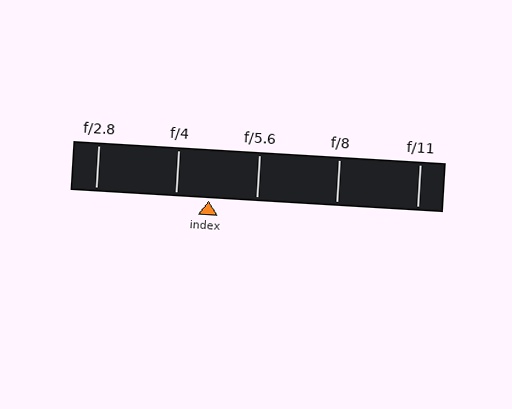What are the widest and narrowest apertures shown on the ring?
The widest aperture shown is f/2.8 and the narrowest is f/11.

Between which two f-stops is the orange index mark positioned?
The index mark is between f/4 and f/5.6.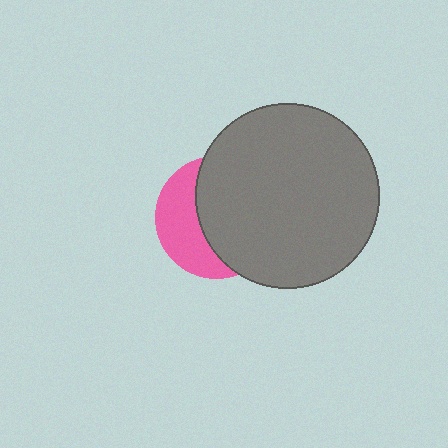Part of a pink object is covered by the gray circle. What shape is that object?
It is a circle.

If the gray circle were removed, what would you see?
You would see the complete pink circle.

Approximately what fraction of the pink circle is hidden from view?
Roughly 61% of the pink circle is hidden behind the gray circle.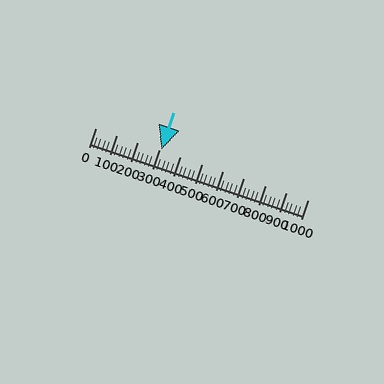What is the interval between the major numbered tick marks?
The major tick marks are spaced 100 units apart.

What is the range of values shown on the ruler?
The ruler shows values from 0 to 1000.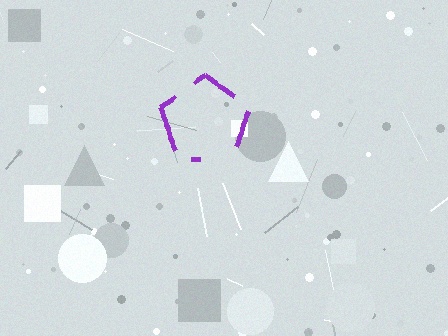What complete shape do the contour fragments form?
The contour fragments form a pentagon.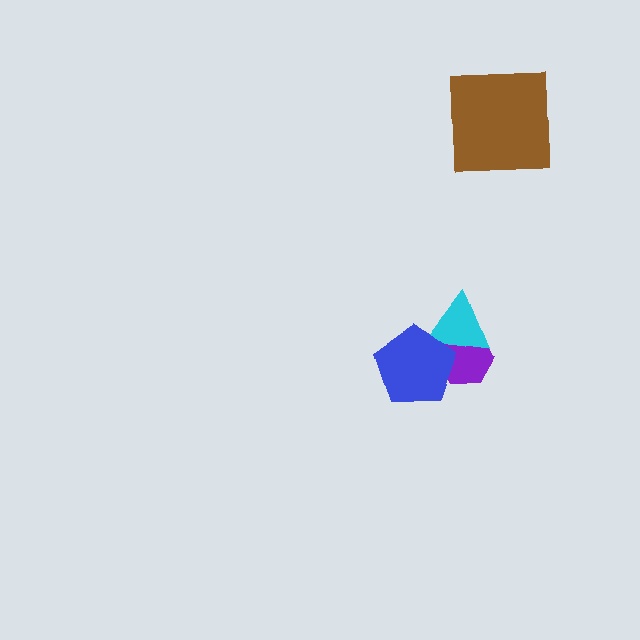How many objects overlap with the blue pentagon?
2 objects overlap with the blue pentagon.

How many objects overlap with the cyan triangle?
2 objects overlap with the cyan triangle.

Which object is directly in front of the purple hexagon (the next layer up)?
The cyan triangle is directly in front of the purple hexagon.